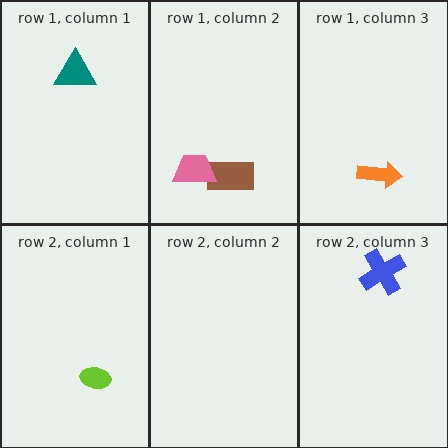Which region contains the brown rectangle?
The row 1, column 2 region.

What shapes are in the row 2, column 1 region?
The lime ellipse.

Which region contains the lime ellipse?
The row 2, column 1 region.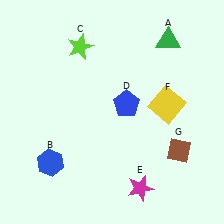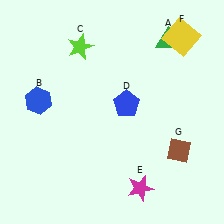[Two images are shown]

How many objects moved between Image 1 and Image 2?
2 objects moved between the two images.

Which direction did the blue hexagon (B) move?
The blue hexagon (B) moved up.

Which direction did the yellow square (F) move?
The yellow square (F) moved up.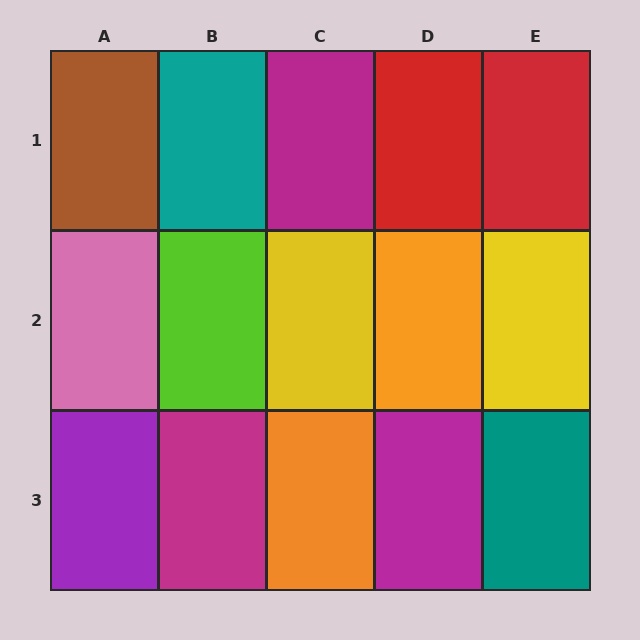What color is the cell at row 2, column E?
Yellow.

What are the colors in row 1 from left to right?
Brown, teal, magenta, red, red.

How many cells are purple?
1 cell is purple.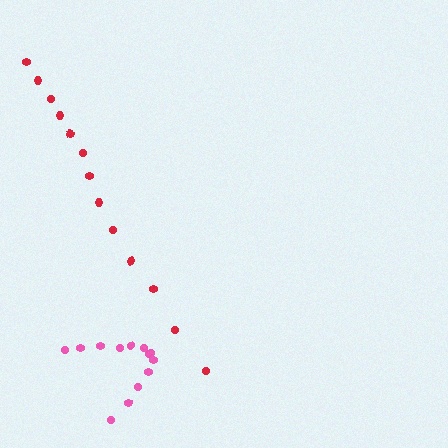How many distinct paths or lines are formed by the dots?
There are 2 distinct paths.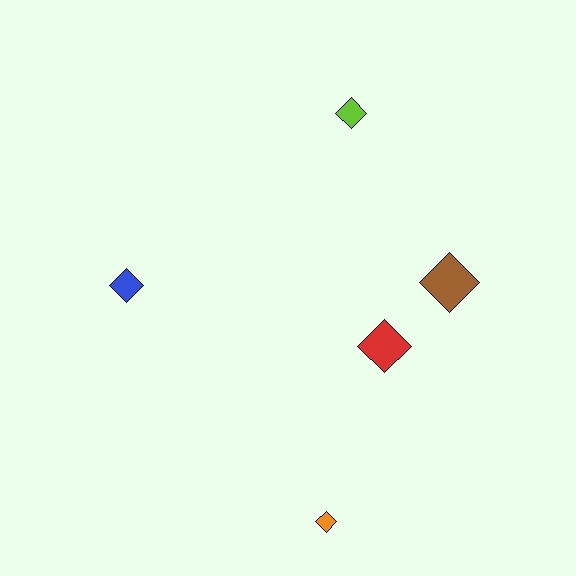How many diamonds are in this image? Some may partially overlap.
There are 5 diamonds.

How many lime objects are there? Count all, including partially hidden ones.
There is 1 lime object.